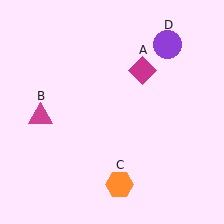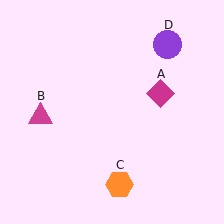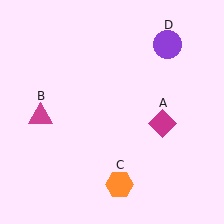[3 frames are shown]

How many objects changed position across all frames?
1 object changed position: magenta diamond (object A).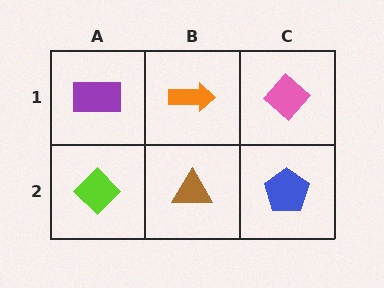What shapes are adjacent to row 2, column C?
A pink diamond (row 1, column C), a brown triangle (row 2, column B).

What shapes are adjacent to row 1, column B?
A brown triangle (row 2, column B), a purple rectangle (row 1, column A), a pink diamond (row 1, column C).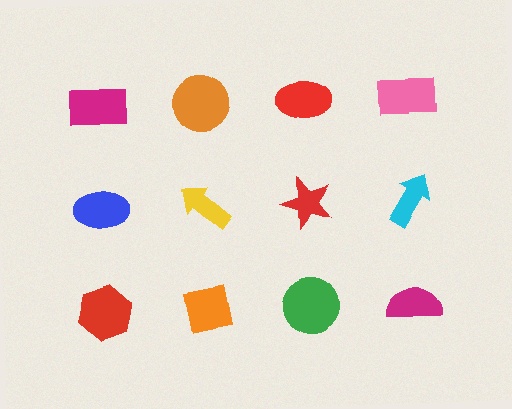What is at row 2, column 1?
A blue ellipse.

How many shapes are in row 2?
4 shapes.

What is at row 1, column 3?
A red ellipse.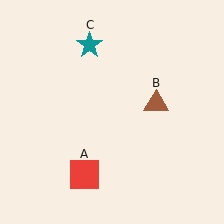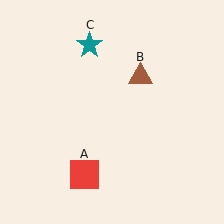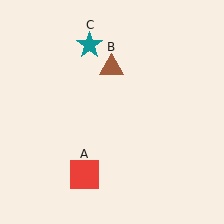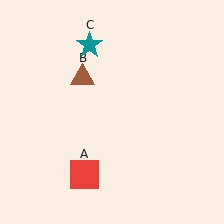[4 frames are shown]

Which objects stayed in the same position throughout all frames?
Red square (object A) and teal star (object C) remained stationary.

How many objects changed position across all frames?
1 object changed position: brown triangle (object B).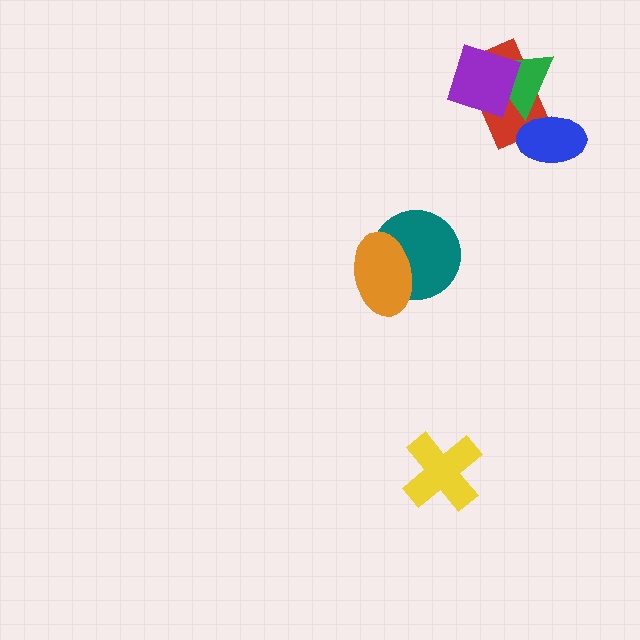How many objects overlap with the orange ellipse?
1 object overlaps with the orange ellipse.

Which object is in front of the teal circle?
The orange ellipse is in front of the teal circle.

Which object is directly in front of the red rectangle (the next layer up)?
The green triangle is directly in front of the red rectangle.